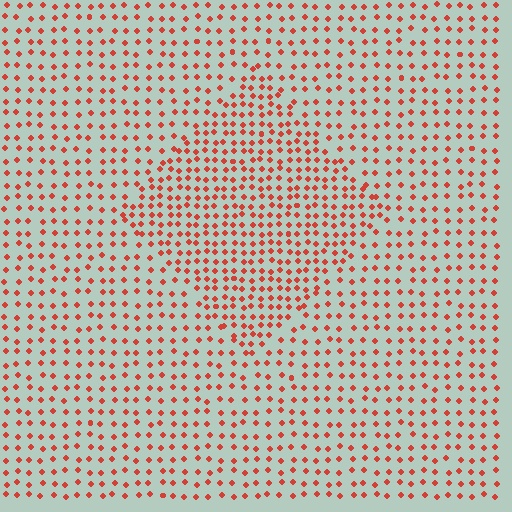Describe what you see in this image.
The image contains small red elements arranged at two different densities. A diamond-shaped region is visible where the elements are more densely packed than the surrounding area.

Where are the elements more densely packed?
The elements are more densely packed inside the diamond boundary.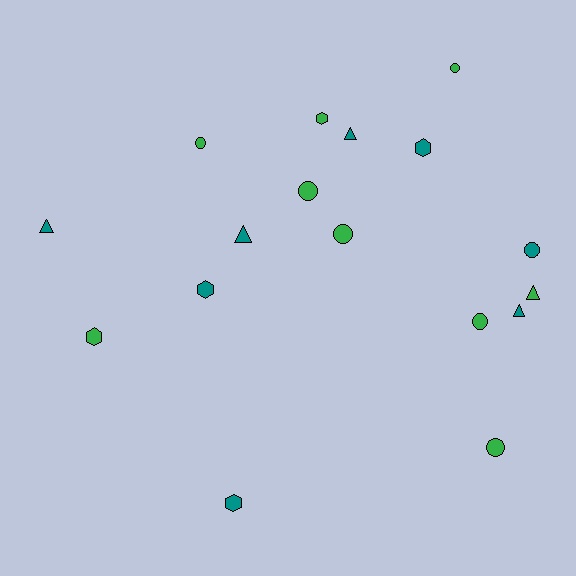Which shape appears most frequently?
Circle, with 7 objects.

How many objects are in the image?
There are 17 objects.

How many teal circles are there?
There is 1 teal circle.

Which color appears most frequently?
Green, with 9 objects.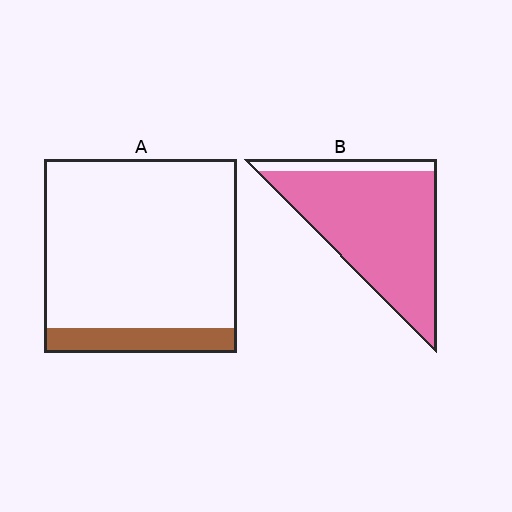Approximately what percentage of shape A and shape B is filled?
A is approximately 15% and B is approximately 90%.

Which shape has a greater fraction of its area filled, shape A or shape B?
Shape B.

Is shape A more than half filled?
No.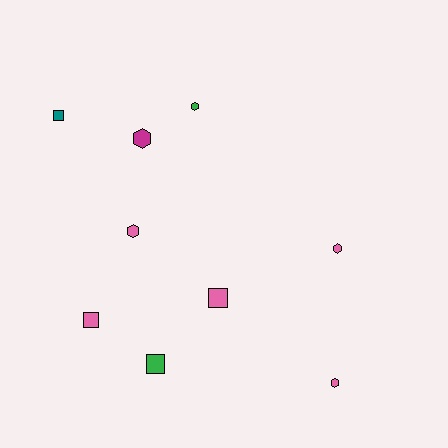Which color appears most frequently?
Pink, with 5 objects.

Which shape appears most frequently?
Hexagon, with 5 objects.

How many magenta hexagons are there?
There is 1 magenta hexagon.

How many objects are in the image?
There are 9 objects.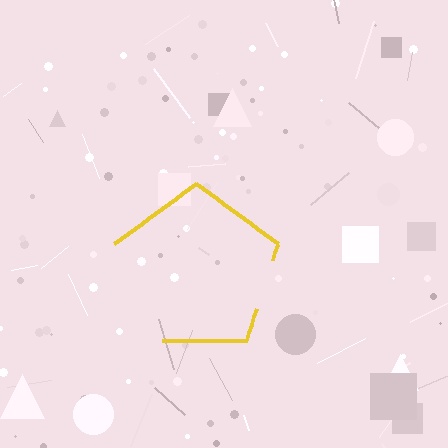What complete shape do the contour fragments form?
The contour fragments form a pentagon.